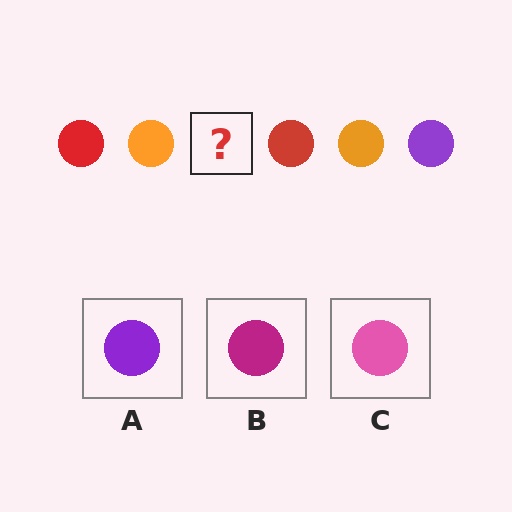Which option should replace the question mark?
Option A.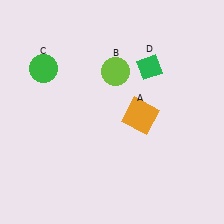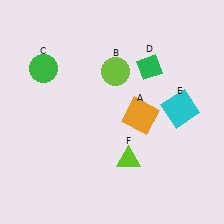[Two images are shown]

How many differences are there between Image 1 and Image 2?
There are 2 differences between the two images.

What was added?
A cyan square (E), a lime triangle (F) were added in Image 2.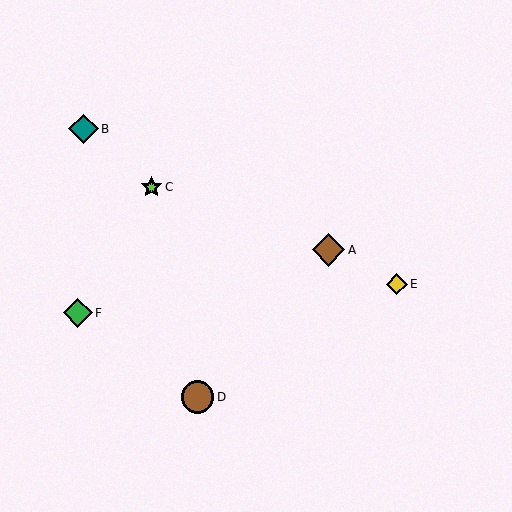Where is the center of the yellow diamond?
The center of the yellow diamond is at (397, 284).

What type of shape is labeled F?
Shape F is a green diamond.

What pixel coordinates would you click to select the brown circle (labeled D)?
Click at (197, 397) to select the brown circle D.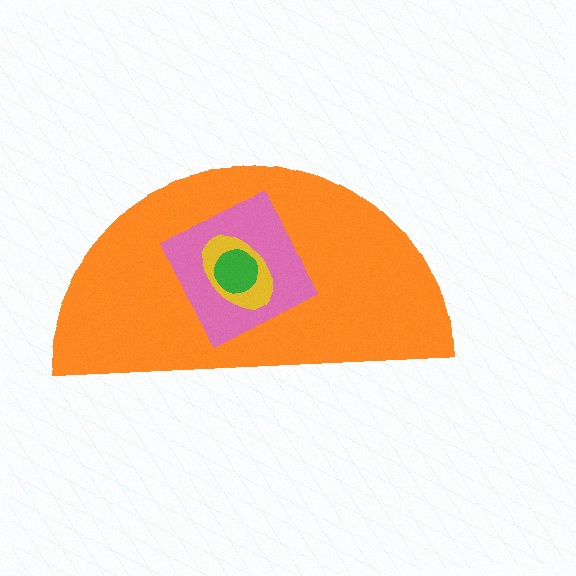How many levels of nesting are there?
4.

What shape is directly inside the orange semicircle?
The pink diamond.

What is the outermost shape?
The orange semicircle.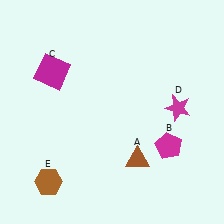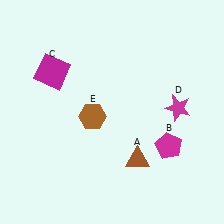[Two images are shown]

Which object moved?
The brown hexagon (E) moved up.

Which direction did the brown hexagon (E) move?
The brown hexagon (E) moved up.